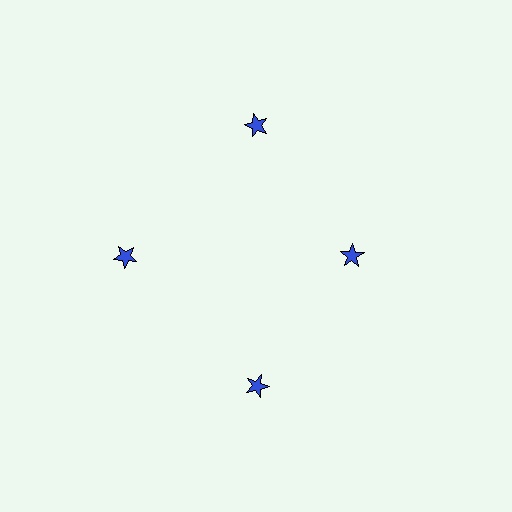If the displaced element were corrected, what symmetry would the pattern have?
It would have 4-fold rotational symmetry — the pattern would map onto itself every 90 degrees.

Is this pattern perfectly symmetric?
No. The 4 blue stars are arranged in a ring, but one element near the 3 o'clock position is pulled inward toward the center, breaking the 4-fold rotational symmetry.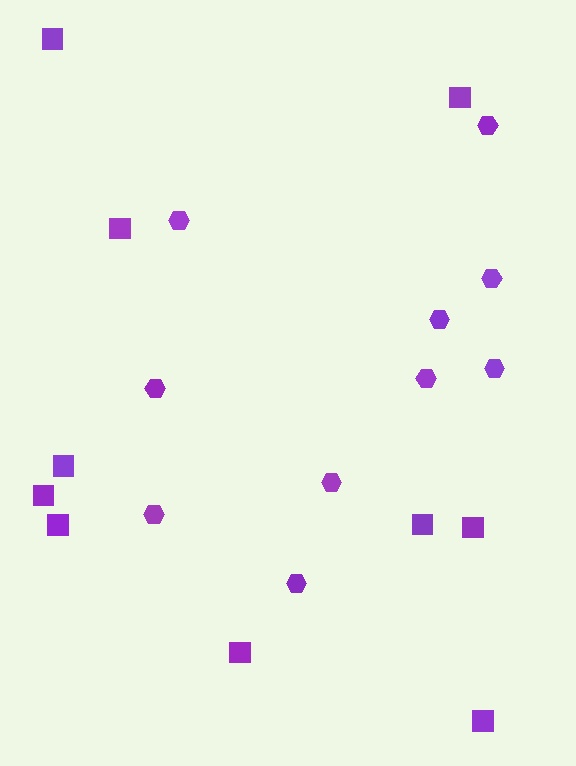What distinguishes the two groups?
There are 2 groups: one group of squares (10) and one group of hexagons (10).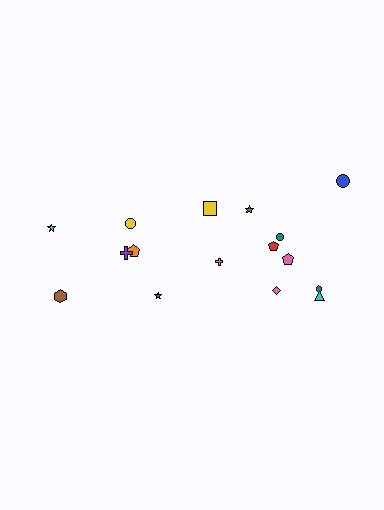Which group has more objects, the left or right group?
The right group.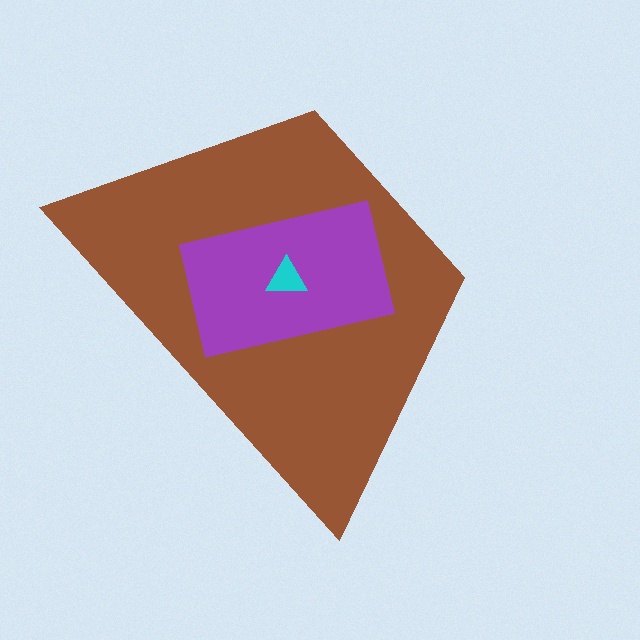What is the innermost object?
The cyan triangle.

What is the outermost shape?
The brown trapezoid.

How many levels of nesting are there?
3.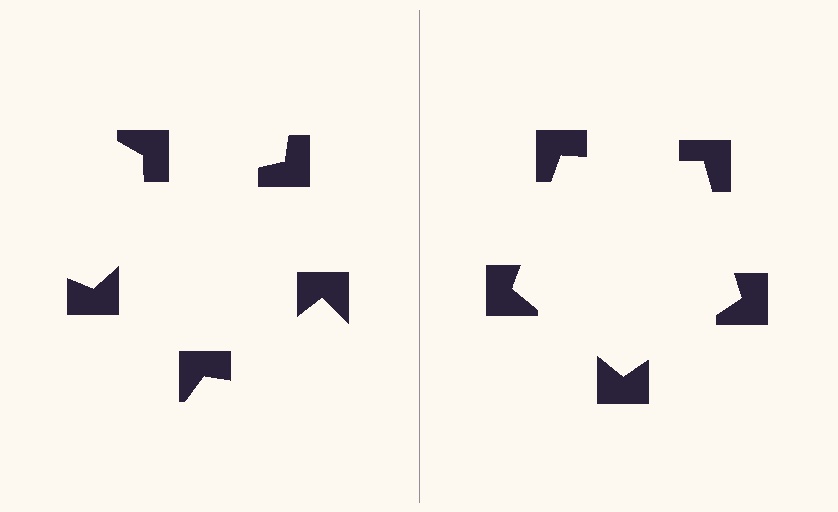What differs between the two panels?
The notched squares are positioned identically on both sides; only the wedge orientations differ. On the right they align to a pentagon; on the left they are misaligned.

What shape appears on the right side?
An illusory pentagon.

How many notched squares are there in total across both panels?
10 — 5 on each side.